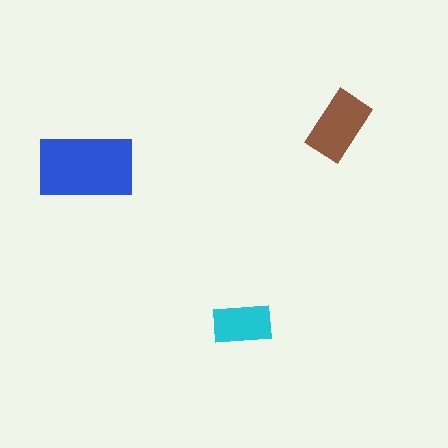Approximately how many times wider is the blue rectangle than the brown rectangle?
About 1.5 times wider.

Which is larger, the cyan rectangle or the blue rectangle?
The blue one.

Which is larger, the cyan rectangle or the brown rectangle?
The brown one.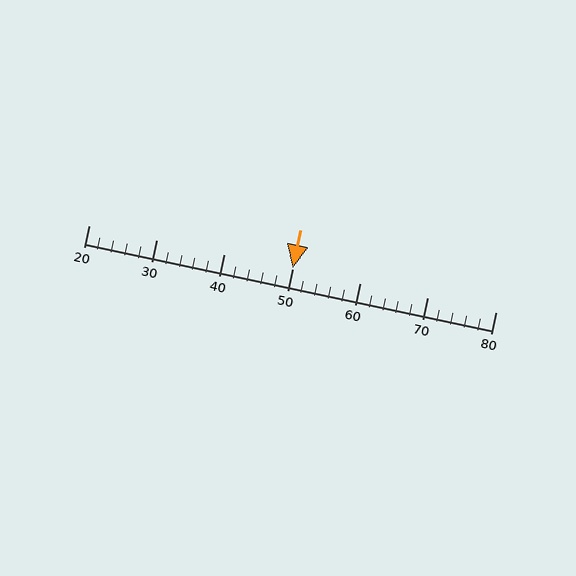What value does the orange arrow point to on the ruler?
The orange arrow points to approximately 50.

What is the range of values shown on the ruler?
The ruler shows values from 20 to 80.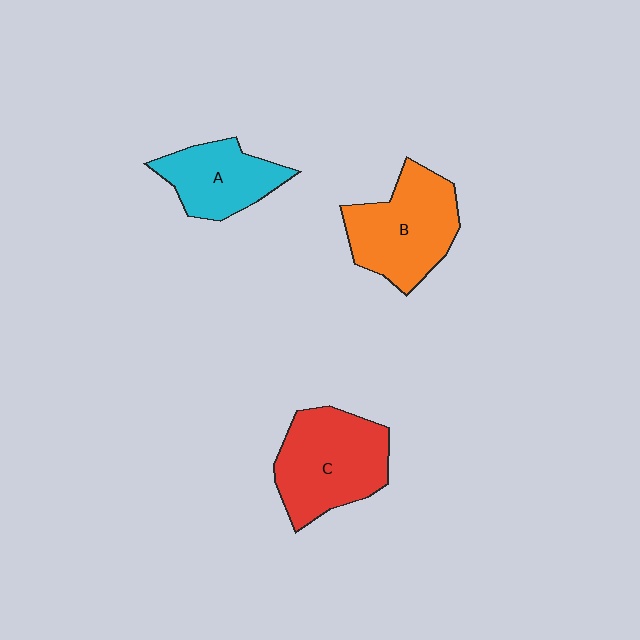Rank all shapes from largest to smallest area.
From largest to smallest: C (red), B (orange), A (cyan).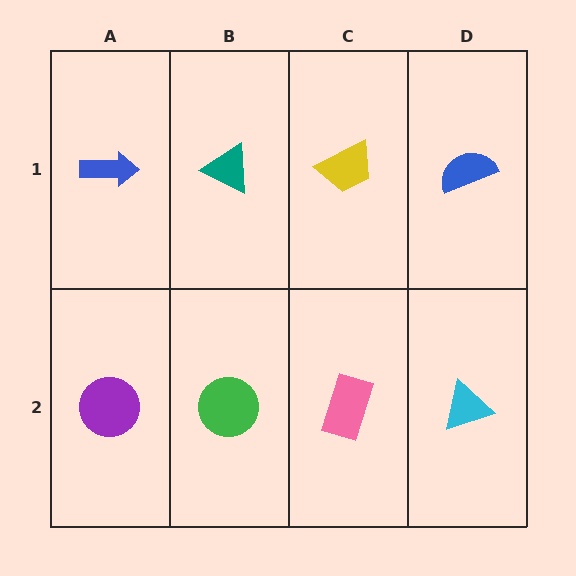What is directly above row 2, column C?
A yellow trapezoid.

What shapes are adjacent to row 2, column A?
A blue arrow (row 1, column A), a green circle (row 2, column B).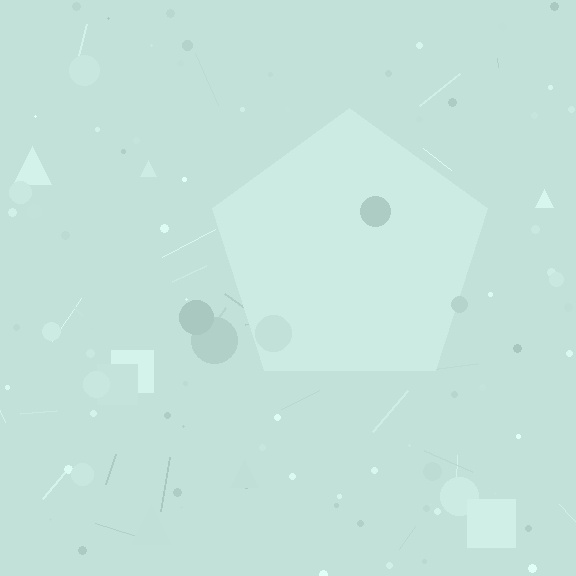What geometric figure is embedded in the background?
A pentagon is embedded in the background.